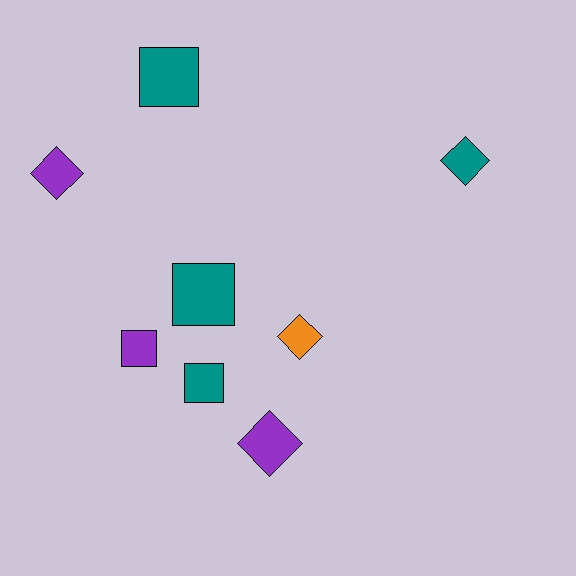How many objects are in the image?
There are 8 objects.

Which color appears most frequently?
Teal, with 4 objects.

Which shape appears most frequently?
Diamond, with 4 objects.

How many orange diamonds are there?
There is 1 orange diamond.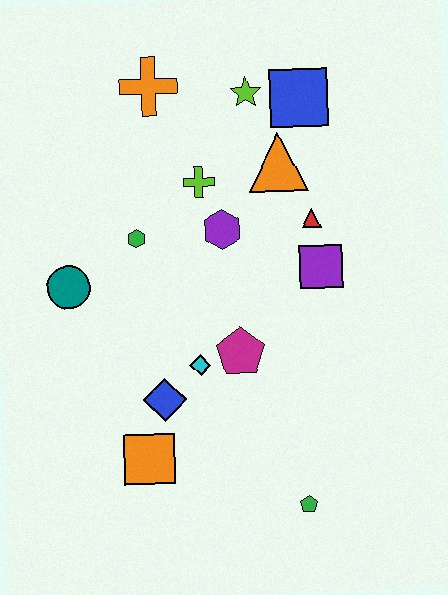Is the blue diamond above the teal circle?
No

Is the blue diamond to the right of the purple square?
No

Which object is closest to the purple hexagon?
The lime cross is closest to the purple hexagon.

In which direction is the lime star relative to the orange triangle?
The lime star is above the orange triangle.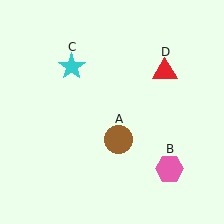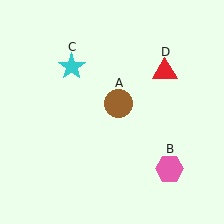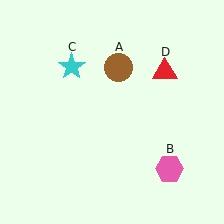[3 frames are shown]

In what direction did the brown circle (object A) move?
The brown circle (object A) moved up.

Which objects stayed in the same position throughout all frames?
Pink hexagon (object B) and cyan star (object C) and red triangle (object D) remained stationary.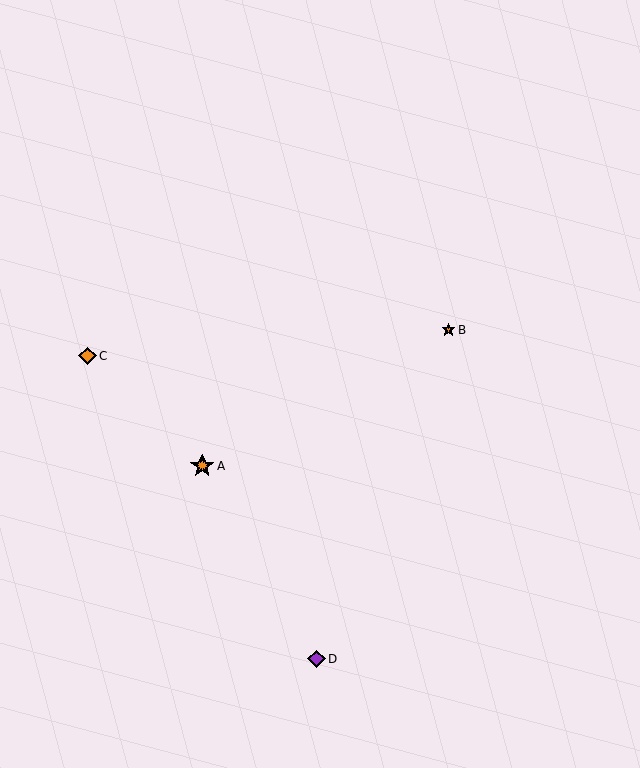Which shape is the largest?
The orange star (labeled A) is the largest.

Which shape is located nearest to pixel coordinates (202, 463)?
The orange star (labeled A) at (202, 466) is nearest to that location.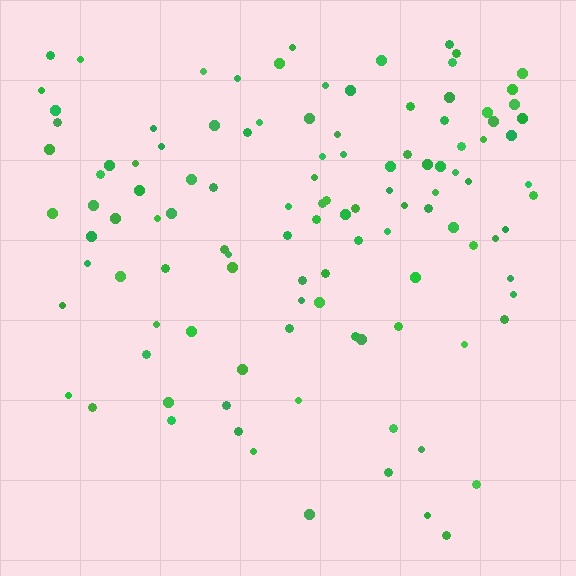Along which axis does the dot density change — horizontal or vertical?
Vertical.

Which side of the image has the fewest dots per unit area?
The bottom.